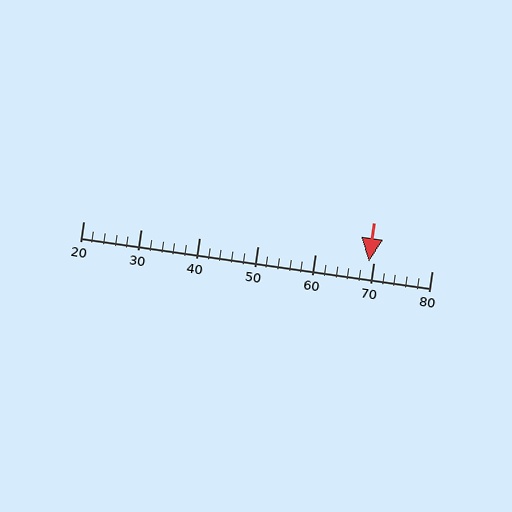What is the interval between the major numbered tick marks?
The major tick marks are spaced 10 units apart.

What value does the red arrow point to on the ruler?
The red arrow points to approximately 69.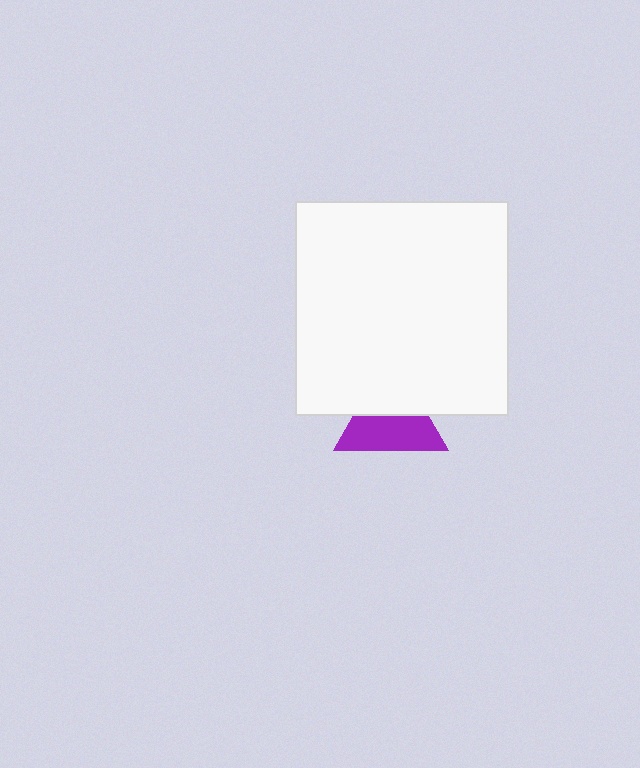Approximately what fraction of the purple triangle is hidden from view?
Roughly 42% of the purple triangle is hidden behind the white square.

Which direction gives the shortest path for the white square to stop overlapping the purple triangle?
Moving up gives the shortest separation.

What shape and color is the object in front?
The object in front is a white square.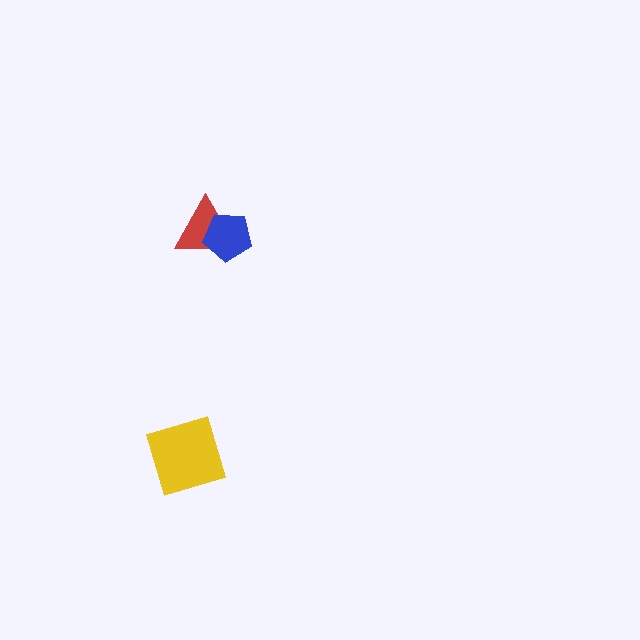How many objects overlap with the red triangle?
1 object overlaps with the red triangle.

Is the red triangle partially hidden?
Yes, it is partially covered by another shape.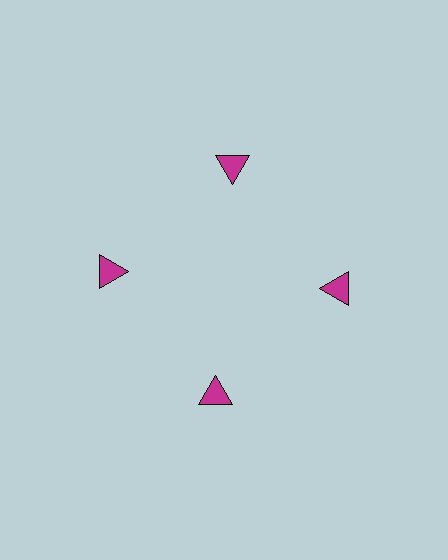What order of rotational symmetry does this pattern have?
This pattern has 4-fold rotational symmetry.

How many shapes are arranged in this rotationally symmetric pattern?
There are 4 shapes, arranged in 4 groups of 1.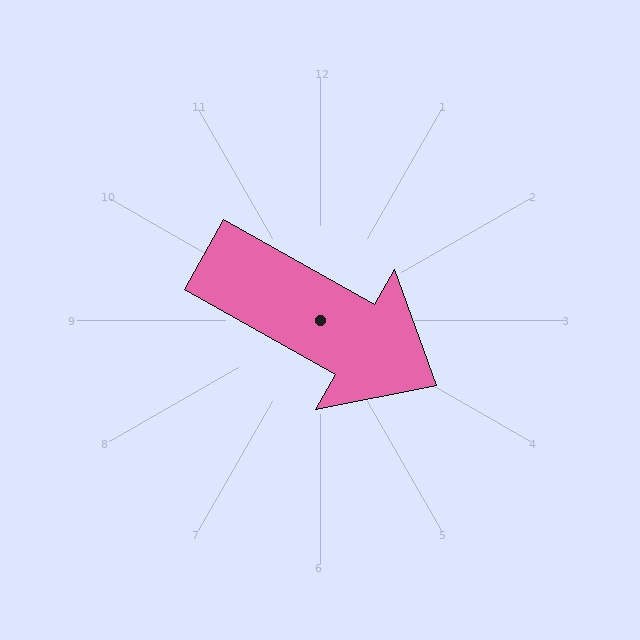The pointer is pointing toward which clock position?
Roughly 4 o'clock.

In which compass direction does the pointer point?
Southeast.